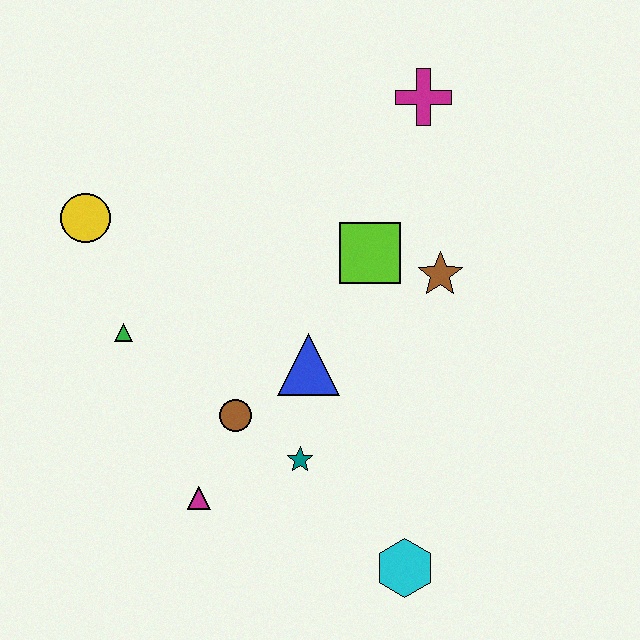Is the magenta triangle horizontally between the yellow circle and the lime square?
Yes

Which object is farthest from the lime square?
The cyan hexagon is farthest from the lime square.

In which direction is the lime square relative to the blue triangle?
The lime square is above the blue triangle.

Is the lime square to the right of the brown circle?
Yes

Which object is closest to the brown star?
The lime square is closest to the brown star.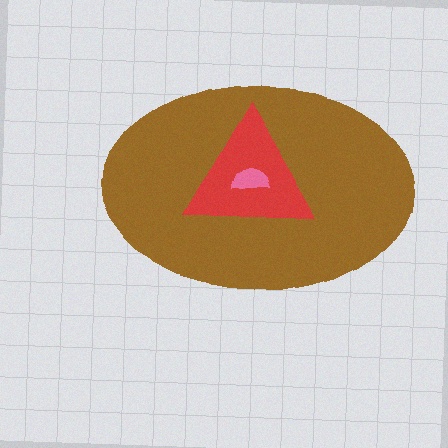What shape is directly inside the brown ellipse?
The red triangle.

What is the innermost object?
The pink semicircle.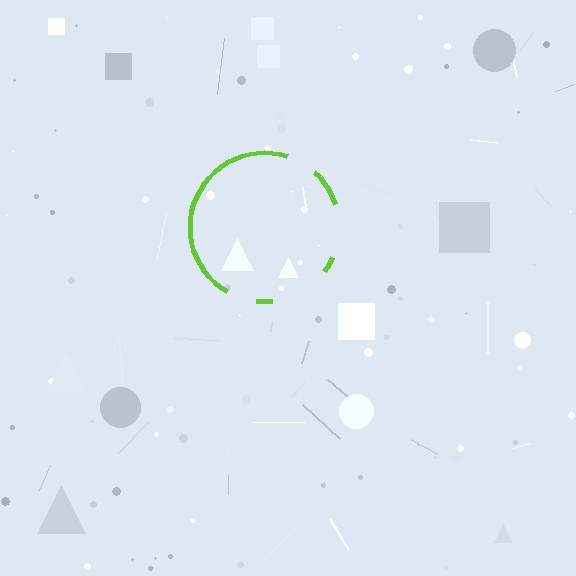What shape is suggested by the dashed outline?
The dashed outline suggests a circle.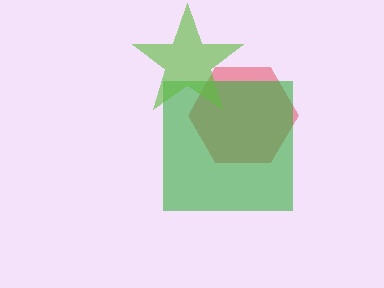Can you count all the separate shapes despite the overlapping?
Yes, there are 3 separate shapes.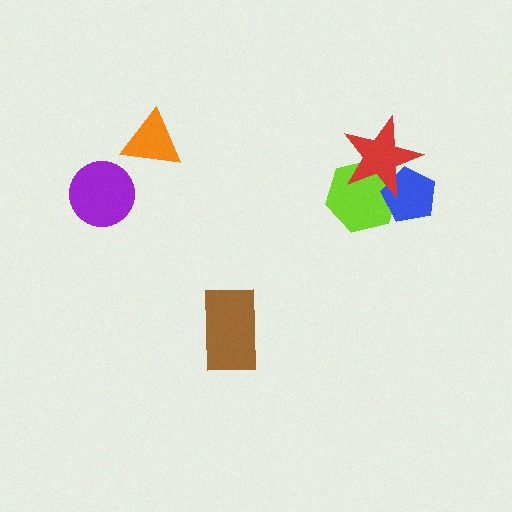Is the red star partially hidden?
No, no other shape covers it.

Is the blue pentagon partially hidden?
Yes, it is partially covered by another shape.